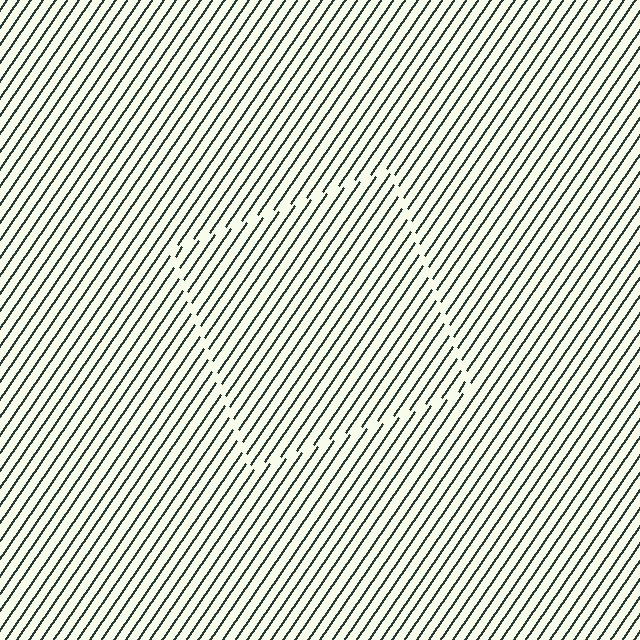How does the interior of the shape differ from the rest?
The interior of the shape contains the same grating, shifted by half a period — the contour is defined by the phase discontinuity where line-ends from the inner and outer gratings abut.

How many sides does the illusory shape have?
4 sides — the line-ends trace a square.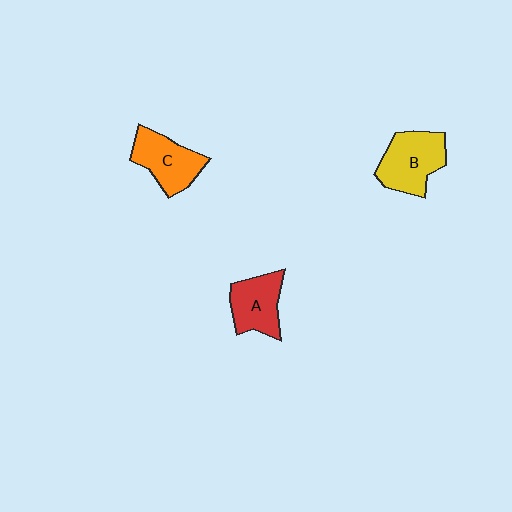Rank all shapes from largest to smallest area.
From largest to smallest: B (yellow), C (orange), A (red).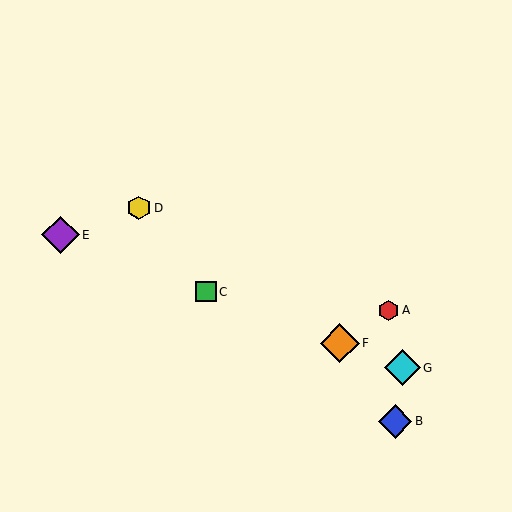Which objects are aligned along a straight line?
Objects C, E, F, G are aligned along a straight line.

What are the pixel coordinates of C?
Object C is at (206, 292).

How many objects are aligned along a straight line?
4 objects (C, E, F, G) are aligned along a straight line.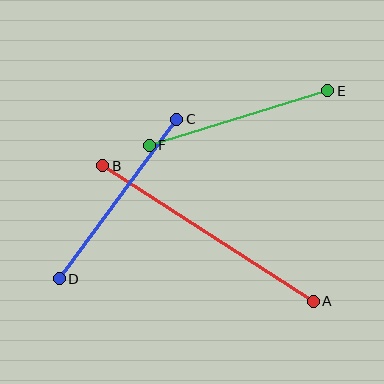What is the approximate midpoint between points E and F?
The midpoint is at approximately (238, 118) pixels.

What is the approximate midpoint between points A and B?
The midpoint is at approximately (208, 233) pixels.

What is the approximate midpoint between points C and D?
The midpoint is at approximately (118, 199) pixels.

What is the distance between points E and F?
The distance is approximately 187 pixels.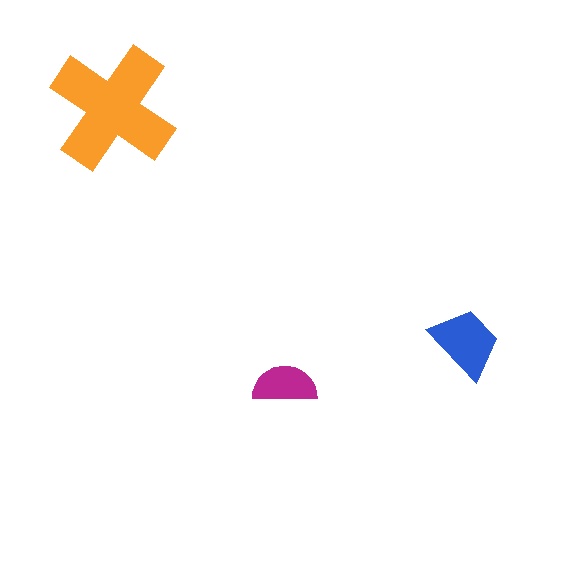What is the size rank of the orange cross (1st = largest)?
1st.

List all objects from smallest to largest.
The magenta semicircle, the blue trapezoid, the orange cross.